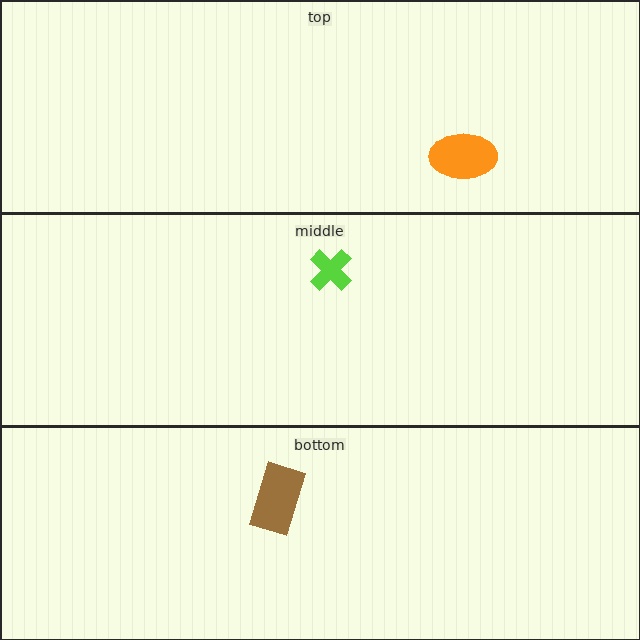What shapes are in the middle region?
The lime cross.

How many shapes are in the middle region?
1.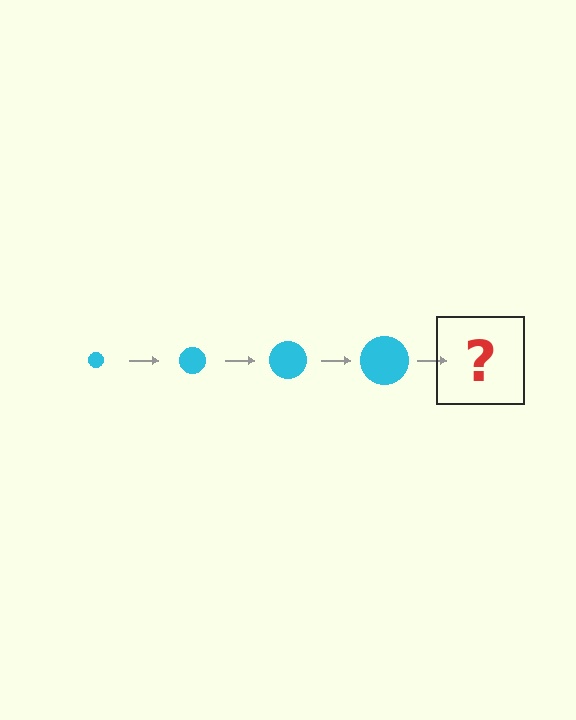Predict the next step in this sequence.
The next step is a cyan circle, larger than the previous one.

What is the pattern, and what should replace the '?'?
The pattern is that the circle gets progressively larger each step. The '?' should be a cyan circle, larger than the previous one.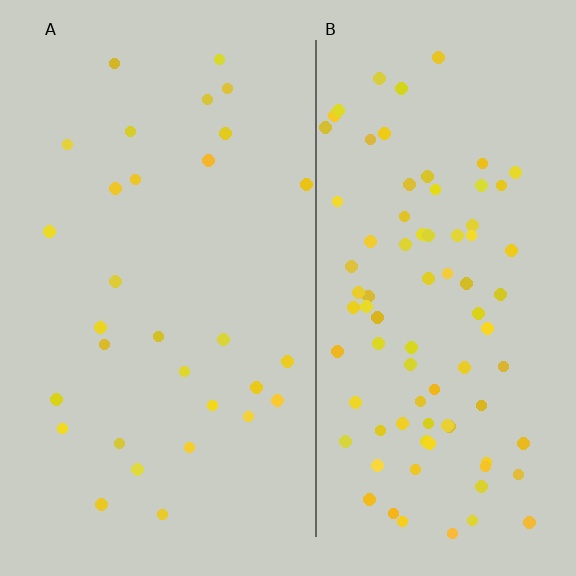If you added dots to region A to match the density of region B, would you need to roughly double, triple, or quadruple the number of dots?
Approximately triple.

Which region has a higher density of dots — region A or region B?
B (the right).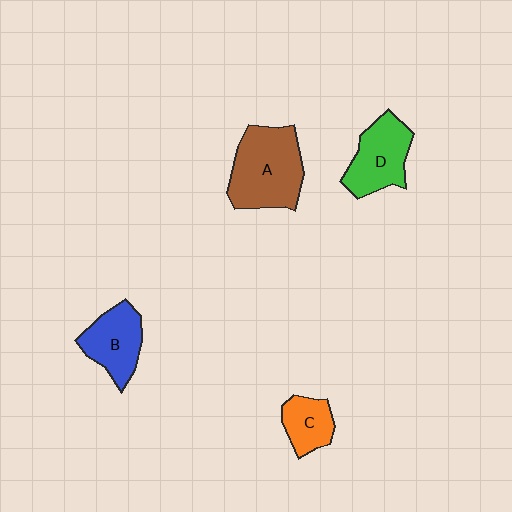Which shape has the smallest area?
Shape C (orange).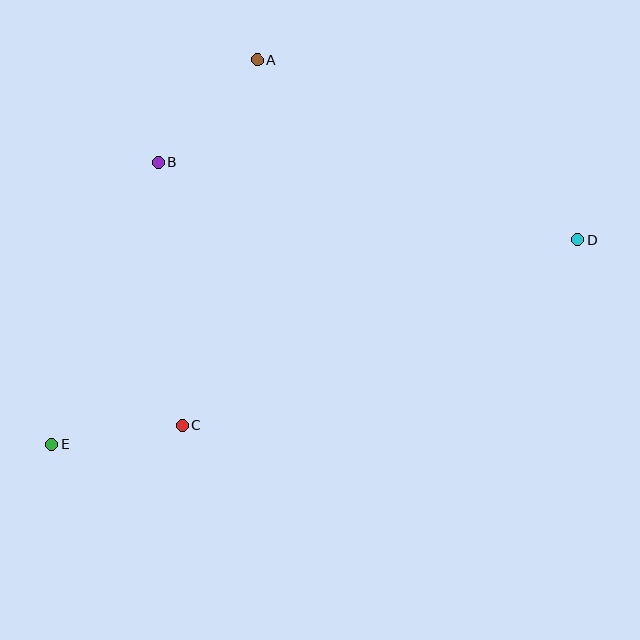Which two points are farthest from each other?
Points D and E are farthest from each other.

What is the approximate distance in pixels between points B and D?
The distance between B and D is approximately 426 pixels.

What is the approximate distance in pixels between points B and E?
The distance between B and E is approximately 302 pixels.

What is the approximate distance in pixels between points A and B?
The distance between A and B is approximately 142 pixels.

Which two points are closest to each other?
Points C and E are closest to each other.